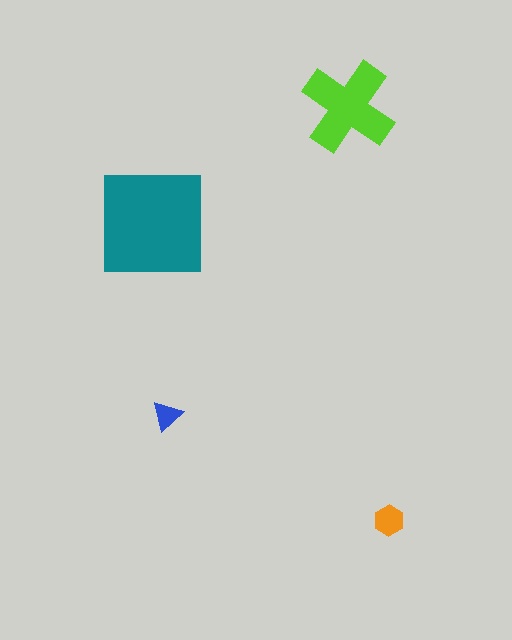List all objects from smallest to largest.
The blue triangle, the orange hexagon, the lime cross, the teal square.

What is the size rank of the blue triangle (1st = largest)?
4th.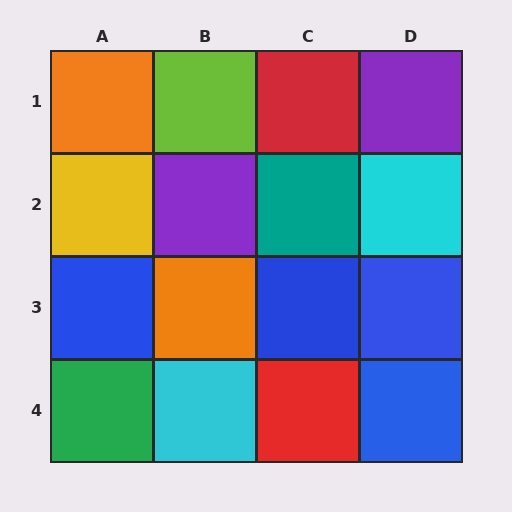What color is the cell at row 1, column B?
Lime.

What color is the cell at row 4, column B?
Cyan.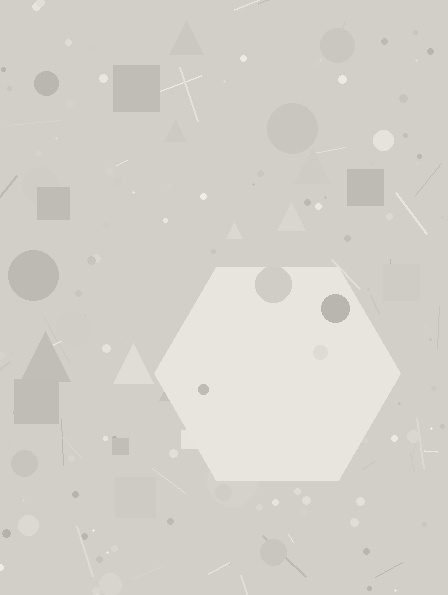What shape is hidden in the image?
A hexagon is hidden in the image.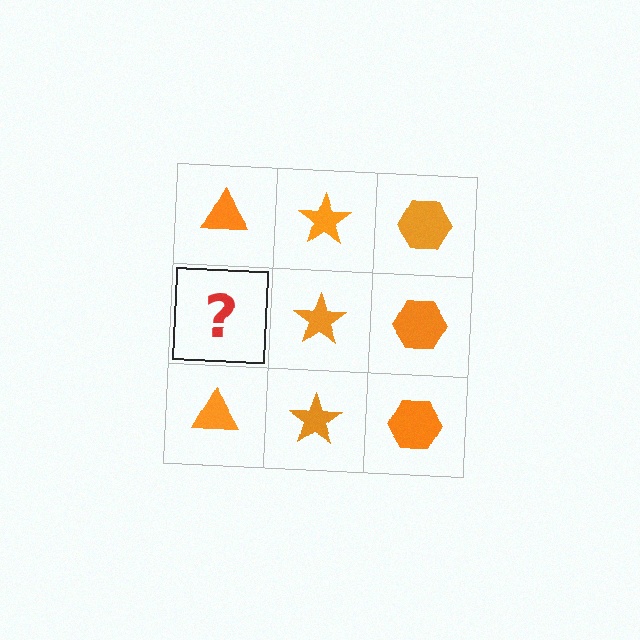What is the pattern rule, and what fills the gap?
The rule is that each column has a consistent shape. The gap should be filled with an orange triangle.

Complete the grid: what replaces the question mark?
The question mark should be replaced with an orange triangle.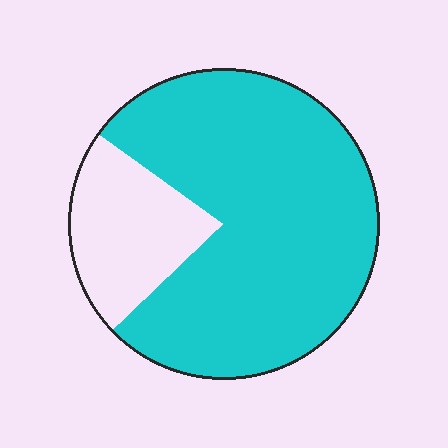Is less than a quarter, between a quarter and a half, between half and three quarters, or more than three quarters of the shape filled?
More than three quarters.